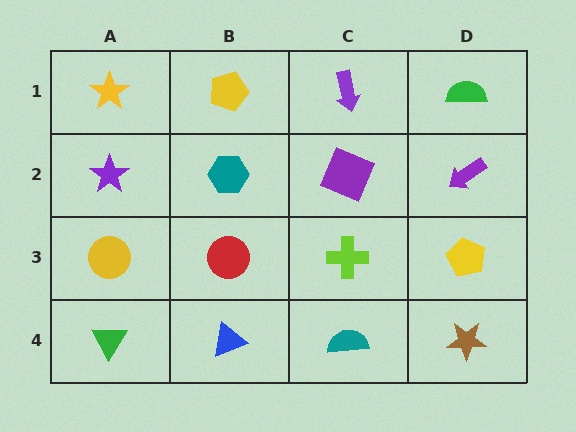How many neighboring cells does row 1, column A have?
2.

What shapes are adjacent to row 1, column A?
A purple star (row 2, column A), a yellow pentagon (row 1, column B).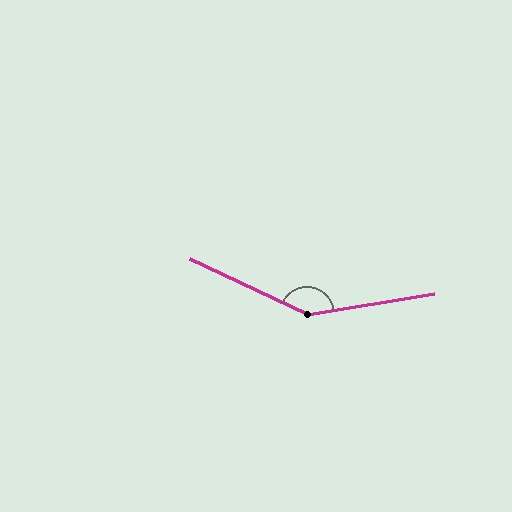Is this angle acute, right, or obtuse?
It is obtuse.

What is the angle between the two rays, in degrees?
Approximately 146 degrees.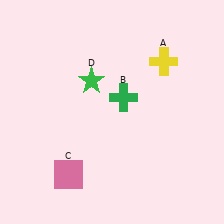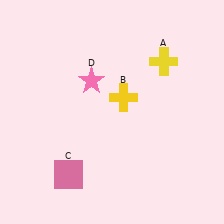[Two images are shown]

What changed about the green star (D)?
In Image 1, D is green. In Image 2, it changed to pink.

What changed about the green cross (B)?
In Image 1, B is green. In Image 2, it changed to yellow.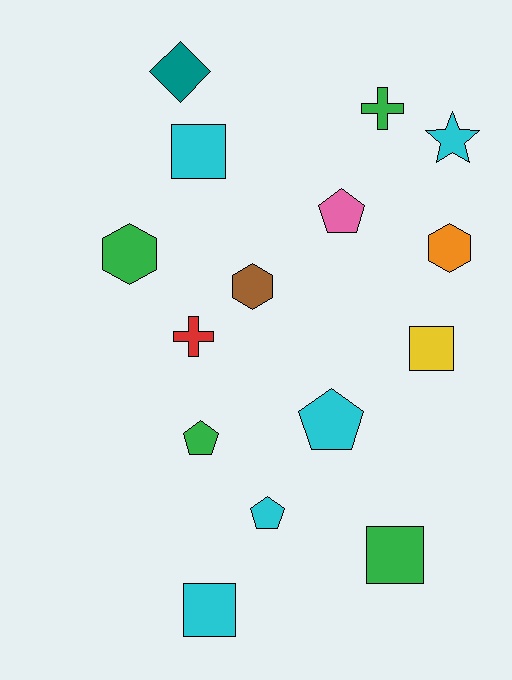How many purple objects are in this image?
There are no purple objects.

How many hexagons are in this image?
There are 3 hexagons.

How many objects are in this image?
There are 15 objects.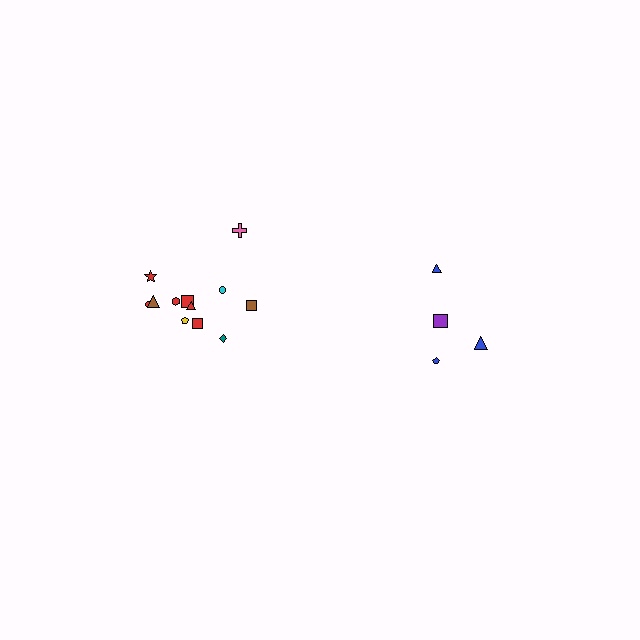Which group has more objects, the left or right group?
The left group.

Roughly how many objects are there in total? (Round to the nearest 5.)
Roughly 15 objects in total.